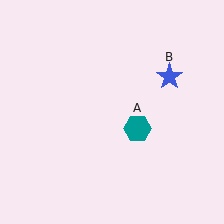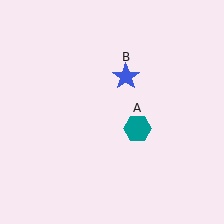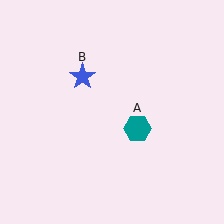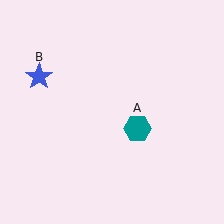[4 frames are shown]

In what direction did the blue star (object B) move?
The blue star (object B) moved left.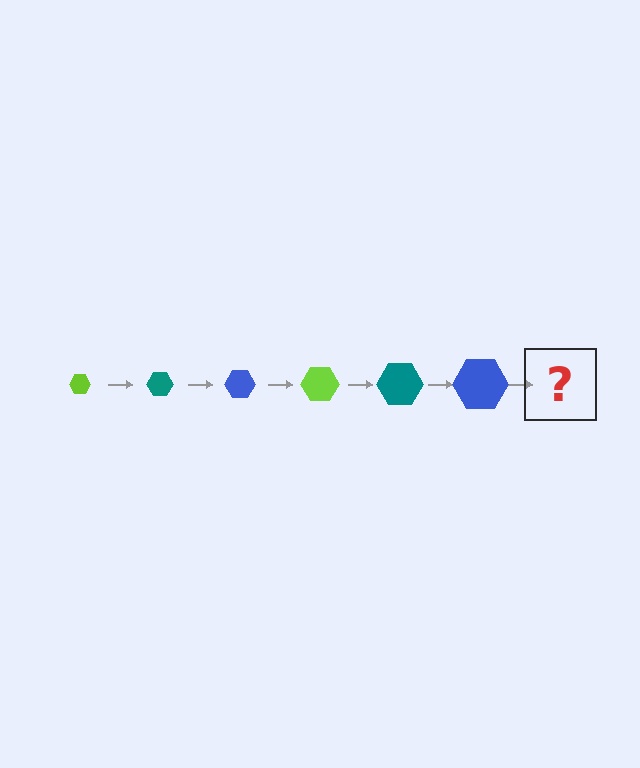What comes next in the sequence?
The next element should be a lime hexagon, larger than the previous one.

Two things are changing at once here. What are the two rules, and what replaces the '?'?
The two rules are that the hexagon grows larger each step and the color cycles through lime, teal, and blue. The '?' should be a lime hexagon, larger than the previous one.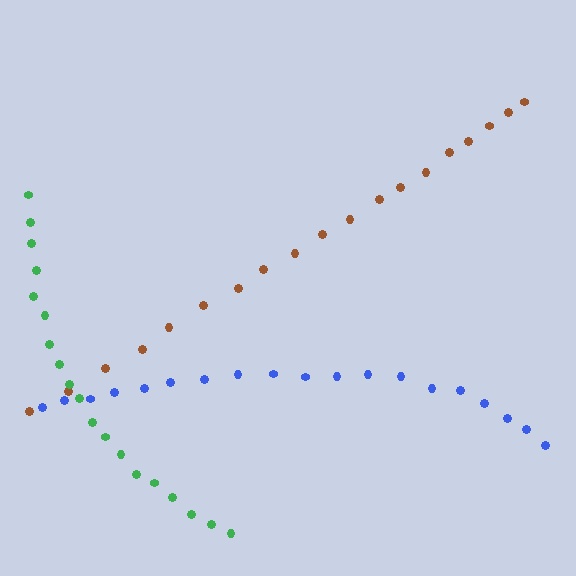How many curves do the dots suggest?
There are 3 distinct paths.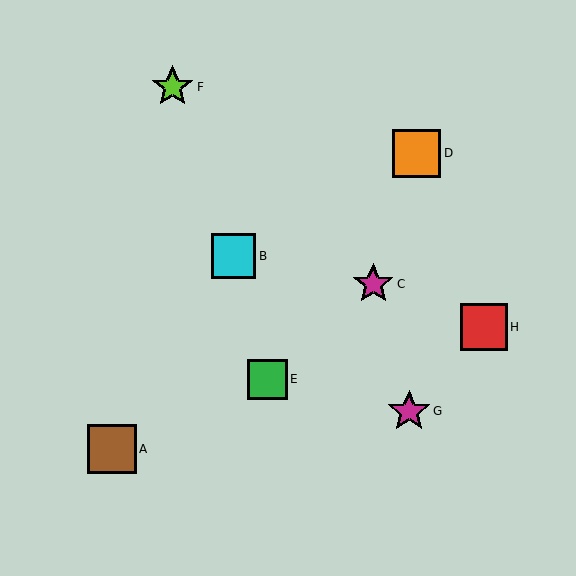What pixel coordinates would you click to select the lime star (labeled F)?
Click at (172, 87) to select the lime star F.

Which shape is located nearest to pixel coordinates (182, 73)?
The lime star (labeled F) at (172, 87) is nearest to that location.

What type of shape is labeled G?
Shape G is a magenta star.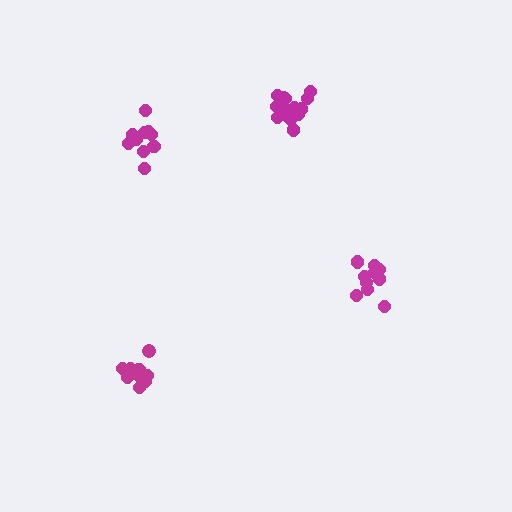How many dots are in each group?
Group 1: 10 dots, Group 2: 10 dots, Group 3: 15 dots, Group 4: 10 dots (45 total).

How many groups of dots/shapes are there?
There are 4 groups.